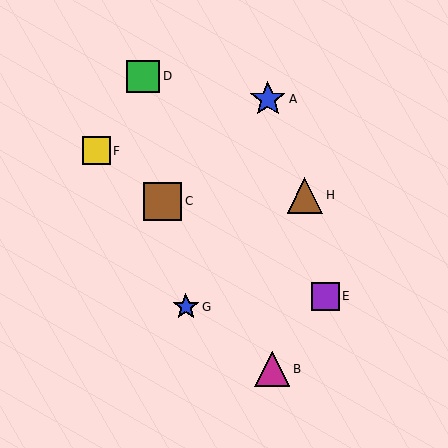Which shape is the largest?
The brown square (labeled C) is the largest.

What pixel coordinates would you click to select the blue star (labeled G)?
Click at (186, 307) to select the blue star G.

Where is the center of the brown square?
The center of the brown square is at (162, 201).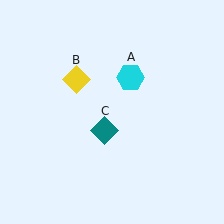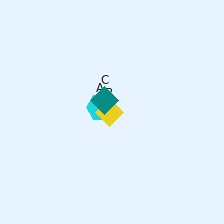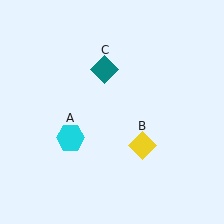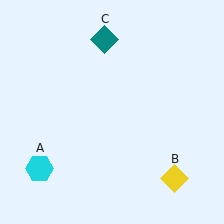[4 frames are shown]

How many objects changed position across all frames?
3 objects changed position: cyan hexagon (object A), yellow diamond (object B), teal diamond (object C).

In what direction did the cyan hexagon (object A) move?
The cyan hexagon (object A) moved down and to the left.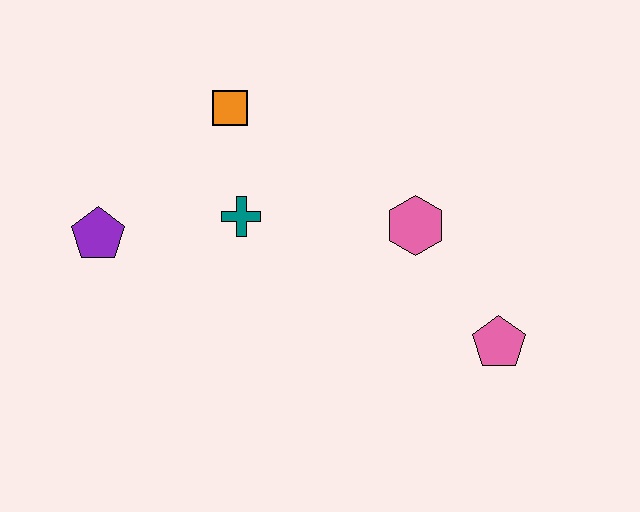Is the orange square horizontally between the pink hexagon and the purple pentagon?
Yes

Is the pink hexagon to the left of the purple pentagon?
No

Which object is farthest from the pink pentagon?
The purple pentagon is farthest from the pink pentagon.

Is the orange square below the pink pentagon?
No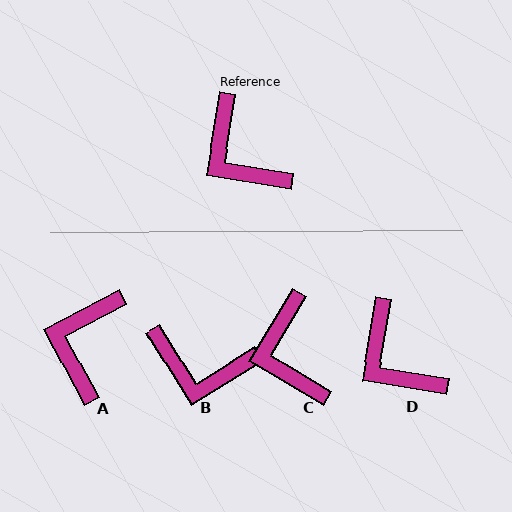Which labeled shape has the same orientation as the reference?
D.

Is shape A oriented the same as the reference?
No, it is off by about 53 degrees.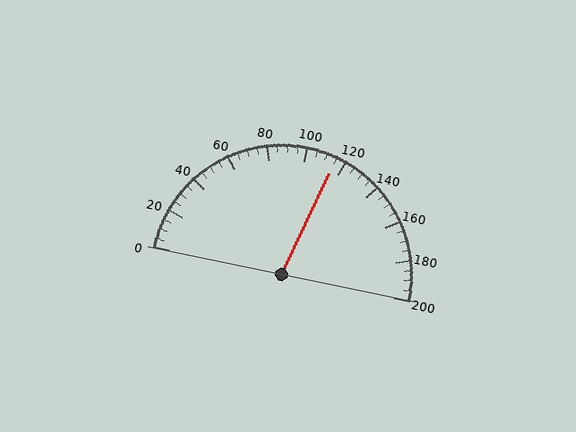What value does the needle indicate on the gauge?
The needle indicates approximately 115.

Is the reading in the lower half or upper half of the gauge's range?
The reading is in the upper half of the range (0 to 200).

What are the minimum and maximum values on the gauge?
The gauge ranges from 0 to 200.